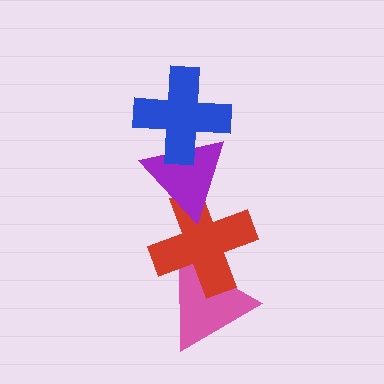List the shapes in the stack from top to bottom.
From top to bottom: the blue cross, the purple triangle, the red cross, the pink triangle.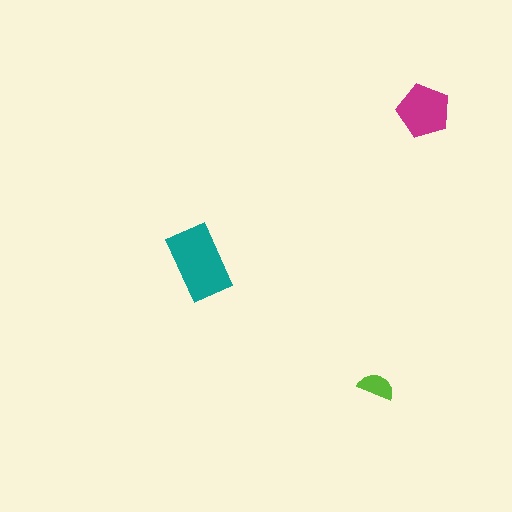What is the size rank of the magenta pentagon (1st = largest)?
2nd.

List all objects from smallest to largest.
The lime semicircle, the magenta pentagon, the teal rectangle.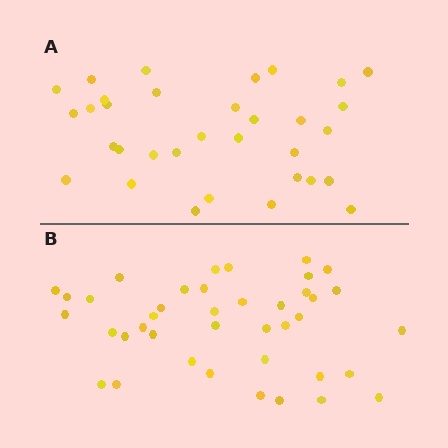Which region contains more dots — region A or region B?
Region B (the bottom region) has more dots.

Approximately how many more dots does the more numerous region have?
Region B has roughly 8 or so more dots than region A.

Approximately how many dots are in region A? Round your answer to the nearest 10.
About 30 dots. (The exact count is 33, which rounds to 30.)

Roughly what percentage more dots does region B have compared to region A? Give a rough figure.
About 20% more.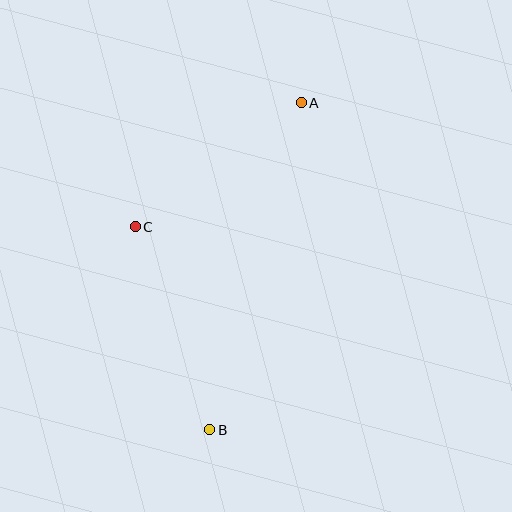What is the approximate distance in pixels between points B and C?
The distance between B and C is approximately 216 pixels.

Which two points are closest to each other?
Points A and C are closest to each other.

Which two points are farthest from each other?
Points A and B are farthest from each other.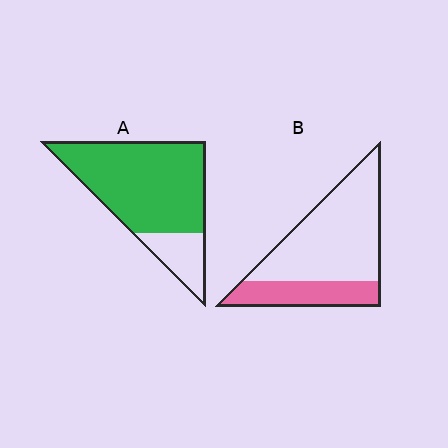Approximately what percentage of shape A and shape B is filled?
A is approximately 80% and B is approximately 30%.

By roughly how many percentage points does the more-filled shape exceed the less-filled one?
By roughly 50 percentage points (A over B).